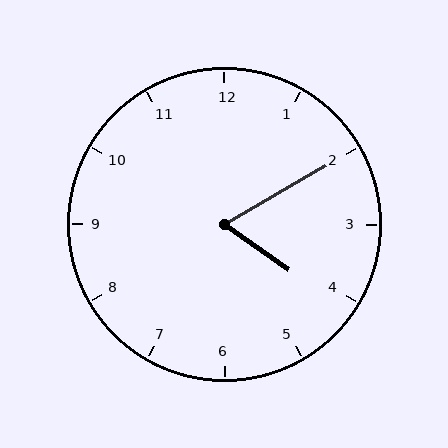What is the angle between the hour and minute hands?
Approximately 65 degrees.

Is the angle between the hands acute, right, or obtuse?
It is acute.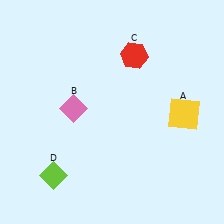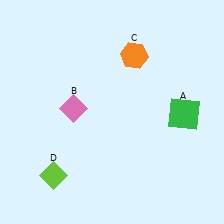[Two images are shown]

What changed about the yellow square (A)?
In Image 1, A is yellow. In Image 2, it changed to green.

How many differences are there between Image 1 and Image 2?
There are 2 differences between the two images.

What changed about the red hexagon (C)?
In Image 1, C is red. In Image 2, it changed to orange.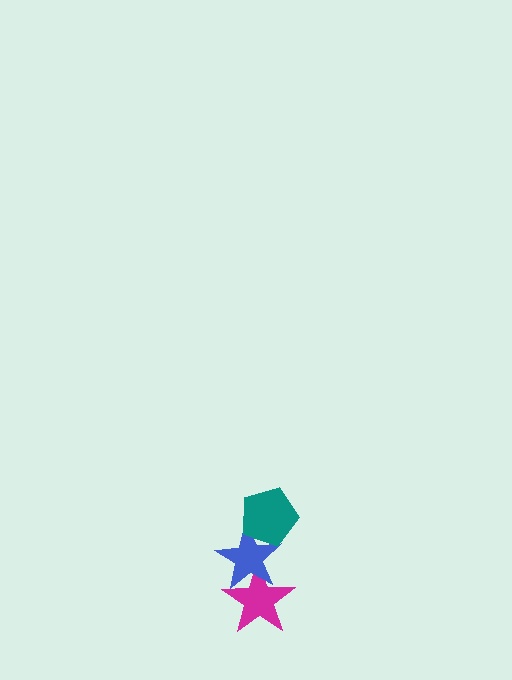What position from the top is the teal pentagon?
The teal pentagon is 1st from the top.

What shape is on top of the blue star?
The teal pentagon is on top of the blue star.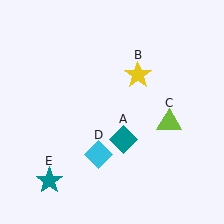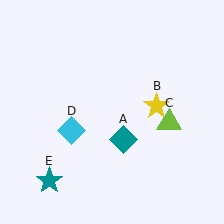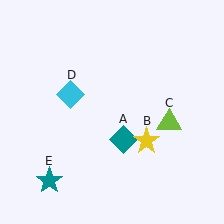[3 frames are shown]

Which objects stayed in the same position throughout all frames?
Teal diamond (object A) and lime triangle (object C) and teal star (object E) remained stationary.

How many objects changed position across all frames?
2 objects changed position: yellow star (object B), cyan diamond (object D).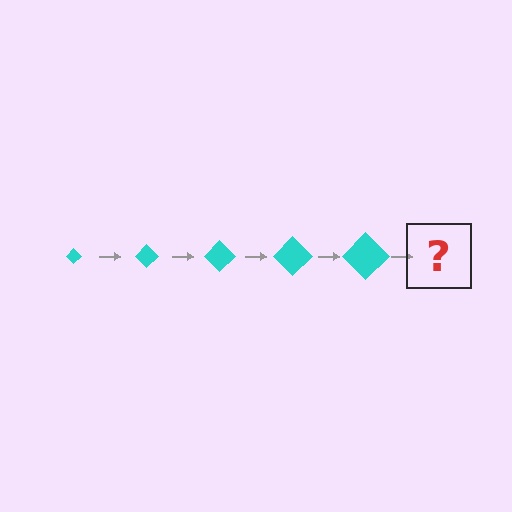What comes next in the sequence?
The next element should be a cyan diamond, larger than the previous one.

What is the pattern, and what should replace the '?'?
The pattern is that the diamond gets progressively larger each step. The '?' should be a cyan diamond, larger than the previous one.